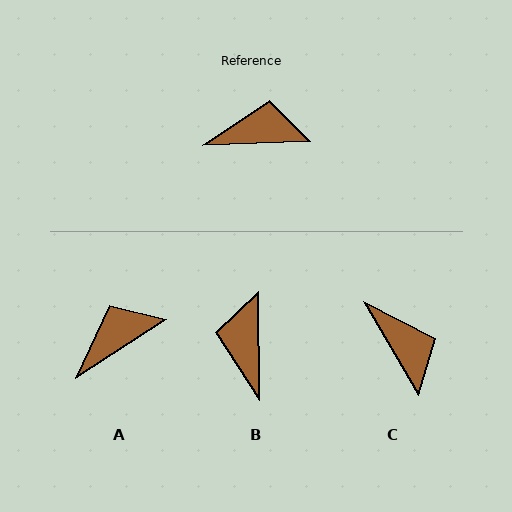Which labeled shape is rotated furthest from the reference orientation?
B, about 88 degrees away.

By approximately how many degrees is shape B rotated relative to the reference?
Approximately 88 degrees counter-clockwise.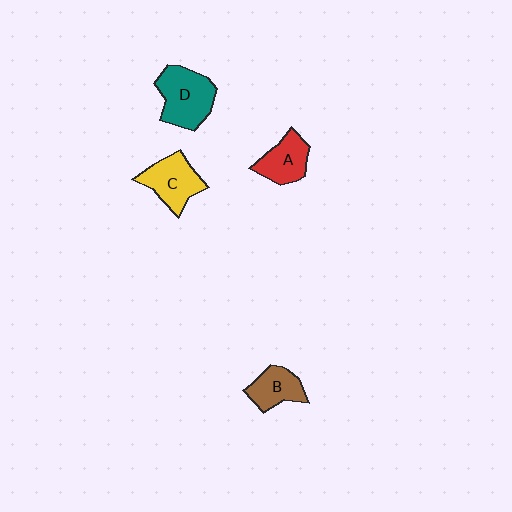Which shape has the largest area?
Shape D (teal).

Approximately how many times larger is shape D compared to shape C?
Approximately 1.2 times.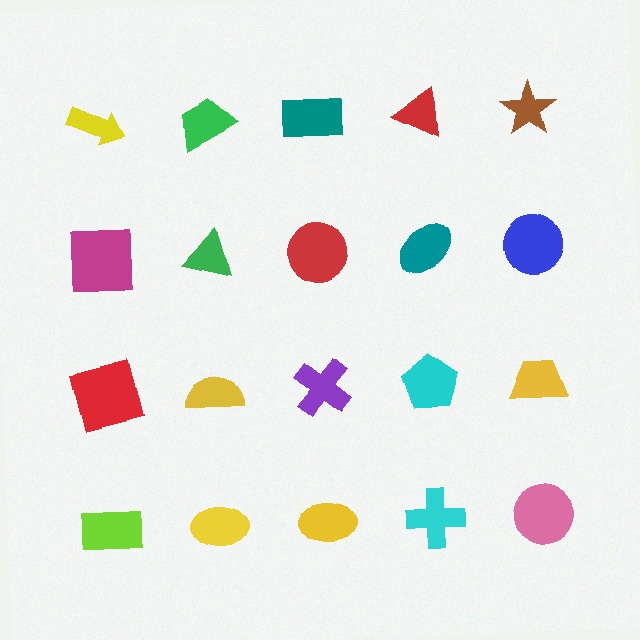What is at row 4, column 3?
A yellow ellipse.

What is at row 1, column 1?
A yellow arrow.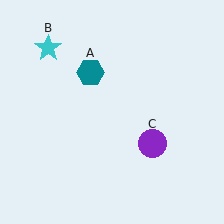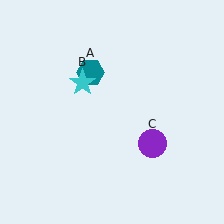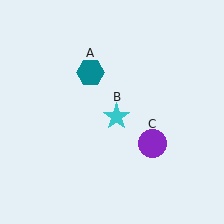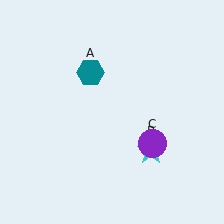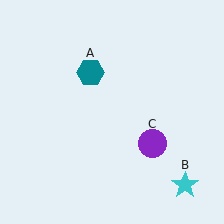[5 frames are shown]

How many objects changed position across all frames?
1 object changed position: cyan star (object B).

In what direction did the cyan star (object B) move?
The cyan star (object B) moved down and to the right.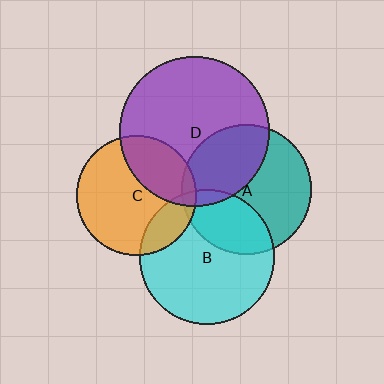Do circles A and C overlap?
Yes.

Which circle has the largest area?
Circle D (purple).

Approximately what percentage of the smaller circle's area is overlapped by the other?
Approximately 5%.